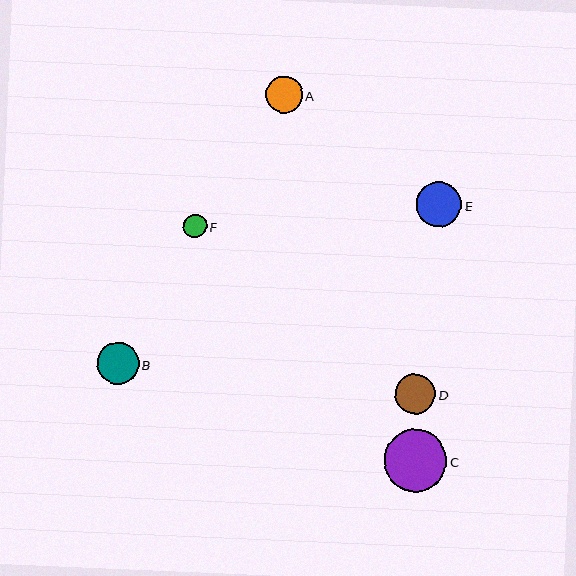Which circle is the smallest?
Circle F is the smallest with a size of approximately 23 pixels.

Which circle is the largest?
Circle C is the largest with a size of approximately 63 pixels.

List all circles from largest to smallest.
From largest to smallest: C, E, B, D, A, F.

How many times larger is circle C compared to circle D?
Circle C is approximately 1.6 times the size of circle D.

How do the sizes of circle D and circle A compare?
Circle D and circle A are approximately the same size.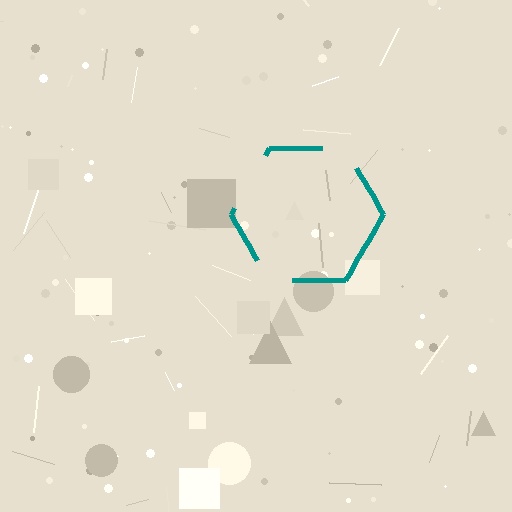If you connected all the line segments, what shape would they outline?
They would outline a hexagon.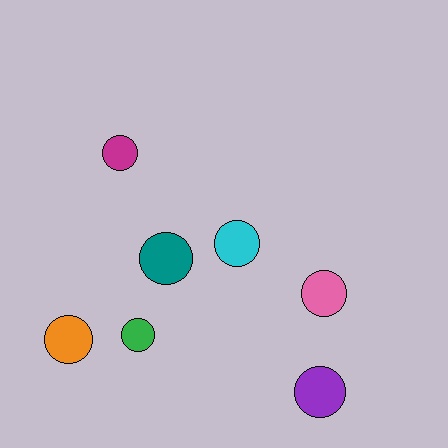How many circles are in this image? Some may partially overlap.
There are 7 circles.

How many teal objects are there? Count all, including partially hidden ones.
There is 1 teal object.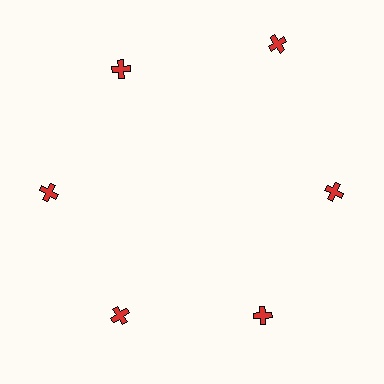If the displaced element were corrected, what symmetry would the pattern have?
It would have 6-fold rotational symmetry — the pattern would map onto itself every 60 degrees.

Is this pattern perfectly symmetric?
No. The 6 red crosses are arranged in a ring, but one element near the 1 o'clock position is pushed outward from the center, breaking the 6-fold rotational symmetry.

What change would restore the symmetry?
The symmetry would be restored by moving it inward, back onto the ring so that all 6 crosses sit at equal angles and equal distance from the center.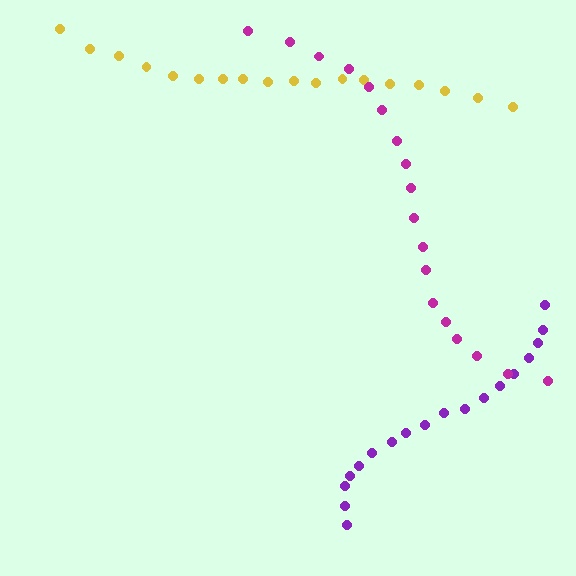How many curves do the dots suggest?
There are 3 distinct paths.